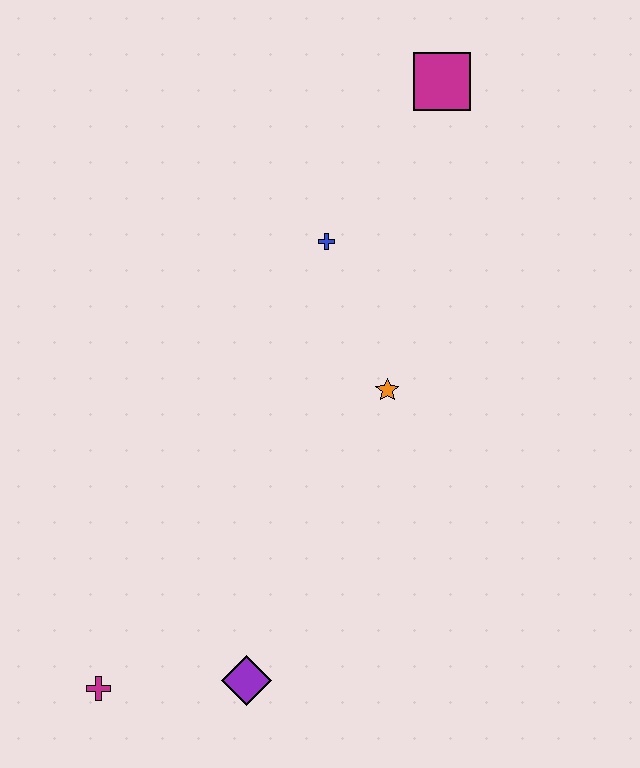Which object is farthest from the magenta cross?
The magenta square is farthest from the magenta cross.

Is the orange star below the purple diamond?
No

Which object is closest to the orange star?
The blue cross is closest to the orange star.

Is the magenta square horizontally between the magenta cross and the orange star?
No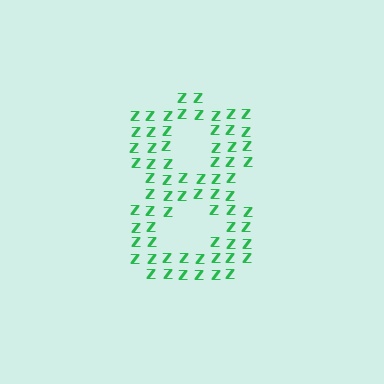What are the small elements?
The small elements are letter Z's.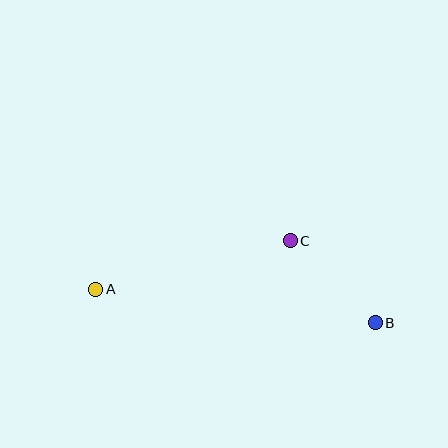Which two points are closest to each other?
Points B and C are closest to each other.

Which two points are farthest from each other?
Points A and B are farthest from each other.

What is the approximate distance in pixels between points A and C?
The distance between A and C is approximately 200 pixels.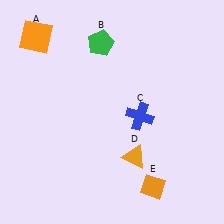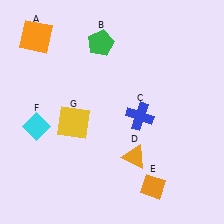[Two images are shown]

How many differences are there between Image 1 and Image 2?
There are 2 differences between the two images.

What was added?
A cyan diamond (F), a yellow square (G) were added in Image 2.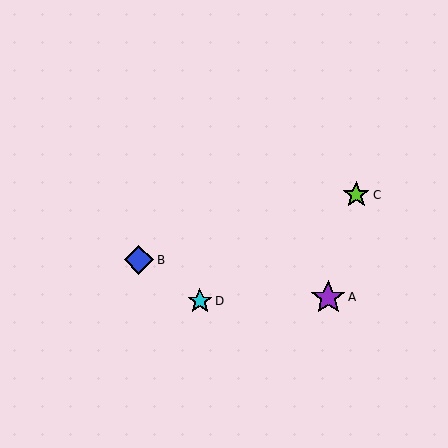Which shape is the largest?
The purple star (labeled A) is the largest.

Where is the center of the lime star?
The center of the lime star is at (356, 195).